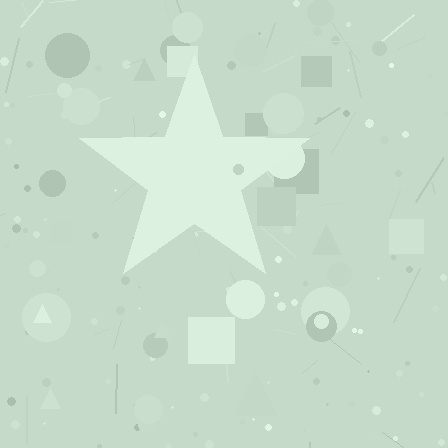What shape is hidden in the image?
A star is hidden in the image.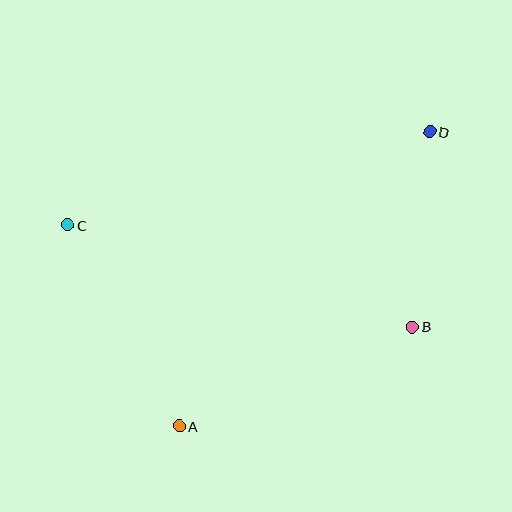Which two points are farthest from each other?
Points A and D are farthest from each other.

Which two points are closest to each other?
Points B and D are closest to each other.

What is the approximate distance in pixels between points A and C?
The distance between A and C is approximately 230 pixels.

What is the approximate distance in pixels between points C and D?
The distance between C and D is approximately 374 pixels.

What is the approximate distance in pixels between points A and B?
The distance between A and B is approximately 253 pixels.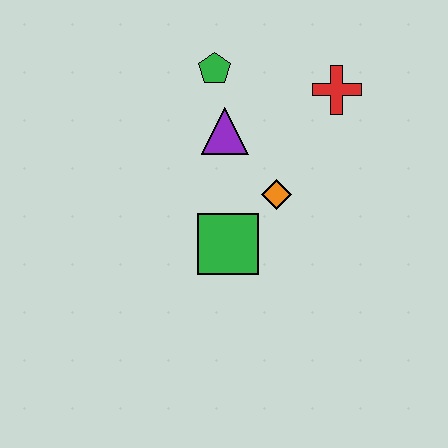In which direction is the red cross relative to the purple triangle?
The red cross is to the right of the purple triangle.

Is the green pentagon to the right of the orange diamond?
No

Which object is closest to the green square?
The orange diamond is closest to the green square.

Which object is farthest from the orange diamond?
The green pentagon is farthest from the orange diamond.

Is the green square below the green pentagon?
Yes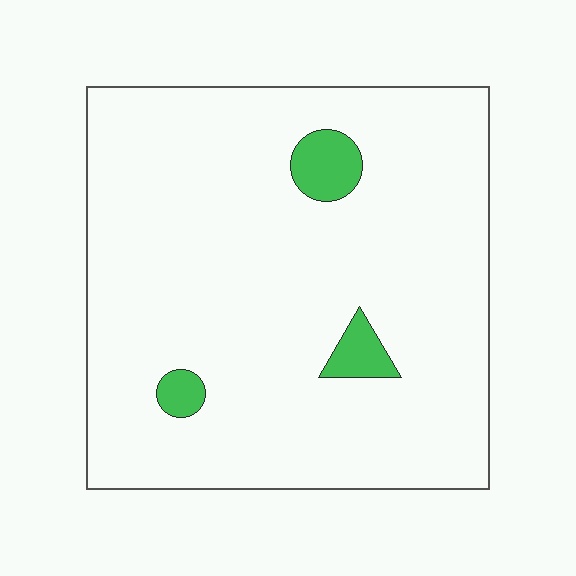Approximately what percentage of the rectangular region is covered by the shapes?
Approximately 5%.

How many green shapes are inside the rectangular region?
3.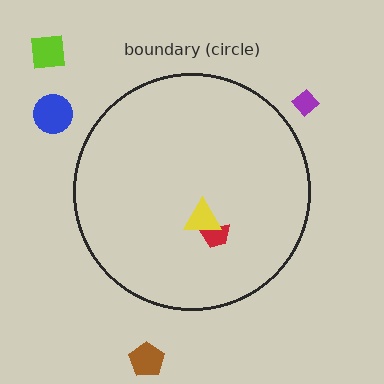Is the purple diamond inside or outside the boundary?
Outside.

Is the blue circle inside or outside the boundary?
Outside.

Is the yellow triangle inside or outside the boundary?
Inside.